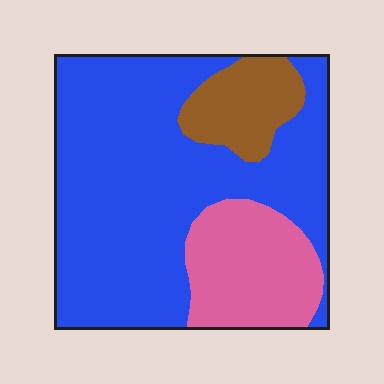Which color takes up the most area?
Blue, at roughly 70%.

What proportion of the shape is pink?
Pink takes up about one fifth (1/5) of the shape.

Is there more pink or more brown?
Pink.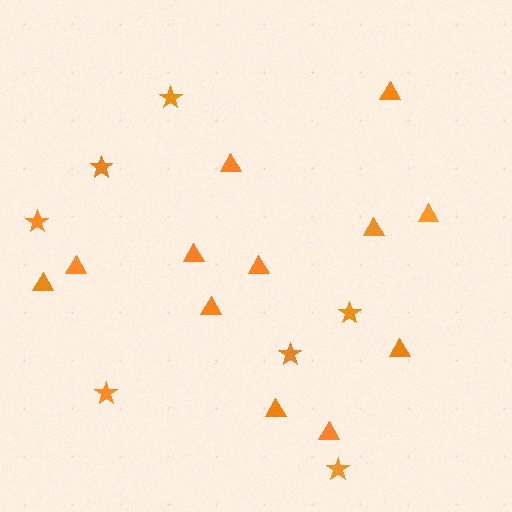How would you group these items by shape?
There are 2 groups: one group of triangles (12) and one group of stars (7).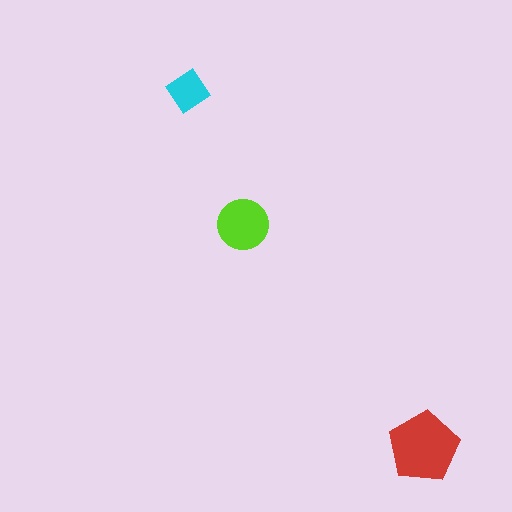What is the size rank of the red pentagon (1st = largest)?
1st.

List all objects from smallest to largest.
The cyan diamond, the lime circle, the red pentagon.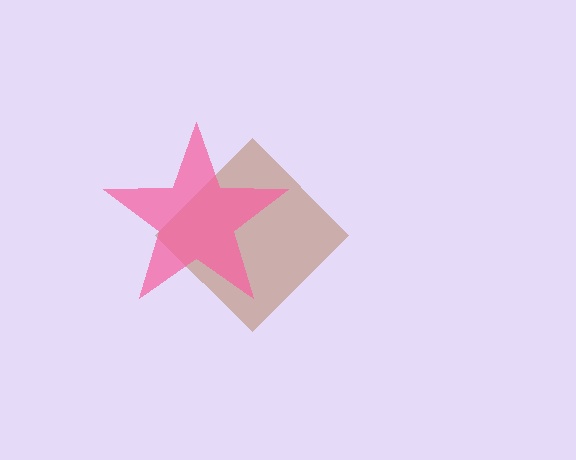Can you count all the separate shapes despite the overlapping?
Yes, there are 2 separate shapes.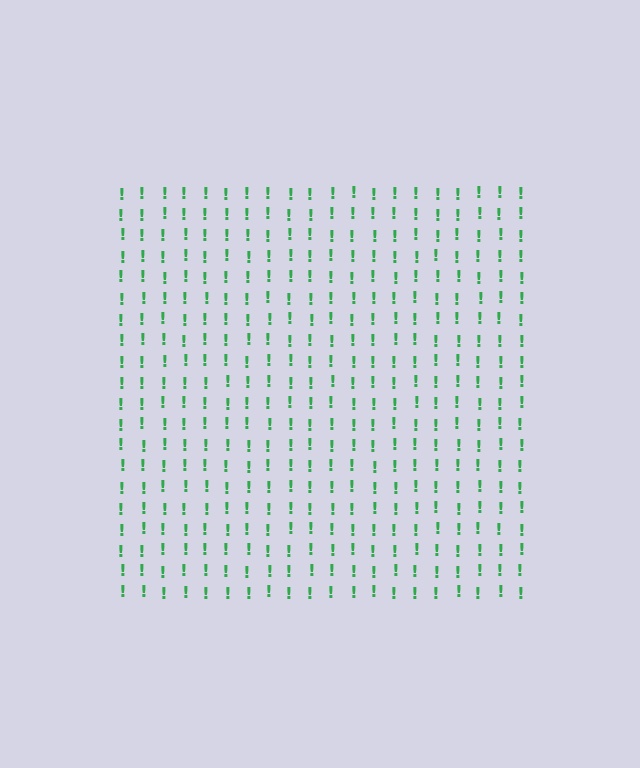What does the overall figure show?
The overall figure shows a square.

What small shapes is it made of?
It is made of small exclamation marks.